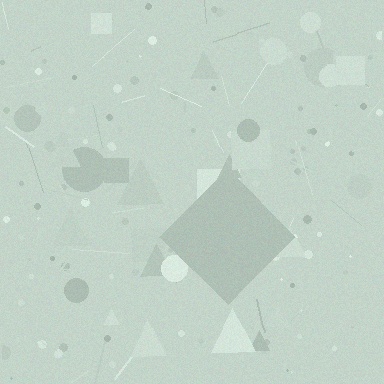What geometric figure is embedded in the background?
A diamond is embedded in the background.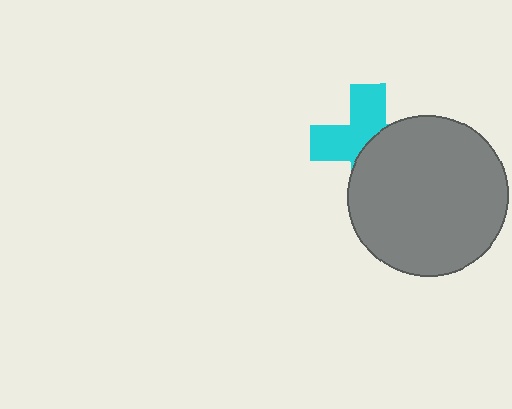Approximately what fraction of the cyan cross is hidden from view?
Roughly 49% of the cyan cross is hidden behind the gray circle.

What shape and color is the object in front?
The object in front is a gray circle.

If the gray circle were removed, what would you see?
You would see the complete cyan cross.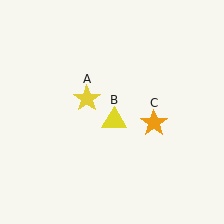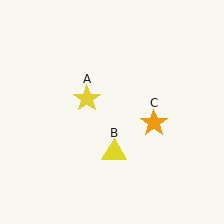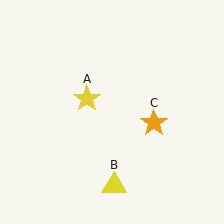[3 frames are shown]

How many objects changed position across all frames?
1 object changed position: yellow triangle (object B).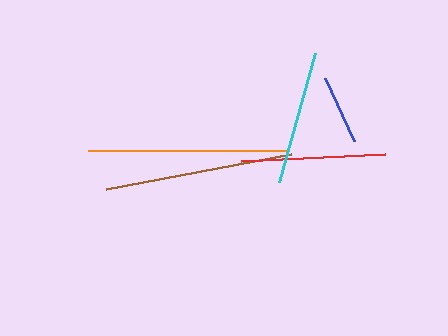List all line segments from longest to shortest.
From longest to shortest: orange, brown, red, cyan, blue.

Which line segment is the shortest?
The blue line is the shortest at approximately 69 pixels.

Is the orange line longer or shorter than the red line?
The orange line is longer than the red line.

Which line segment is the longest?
The orange line is the longest at approximately 200 pixels.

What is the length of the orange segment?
The orange segment is approximately 200 pixels long.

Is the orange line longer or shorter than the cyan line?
The orange line is longer than the cyan line.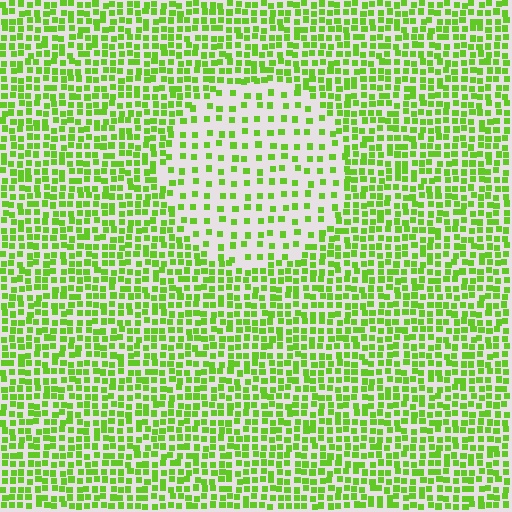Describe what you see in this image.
The image contains small lime elements arranged at two different densities. A circle-shaped region is visible where the elements are less densely packed than the surrounding area.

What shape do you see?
I see a circle.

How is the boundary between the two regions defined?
The boundary is defined by a change in element density (approximately 2.3x ratio). All elements are the same color, size, and shape.